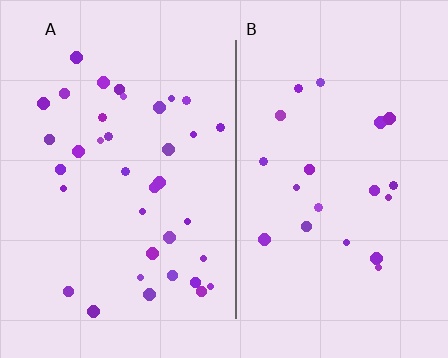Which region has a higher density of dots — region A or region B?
A (the left).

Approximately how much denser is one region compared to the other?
Approximately 1.8× — region A over region B.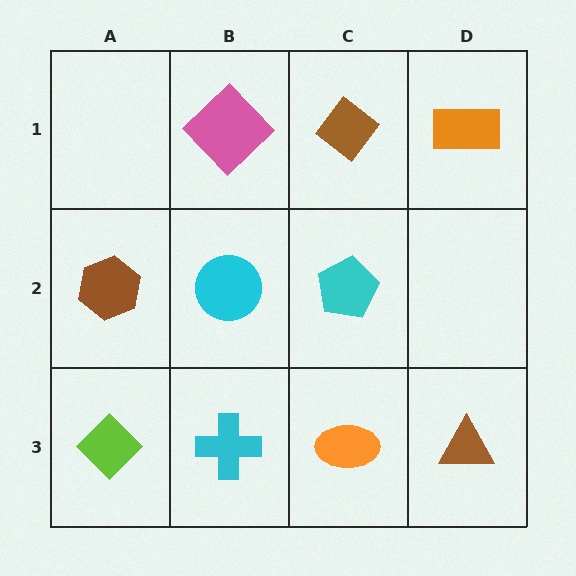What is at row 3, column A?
A lime diamond.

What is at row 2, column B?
A cyan circle.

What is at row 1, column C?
A brown diamond.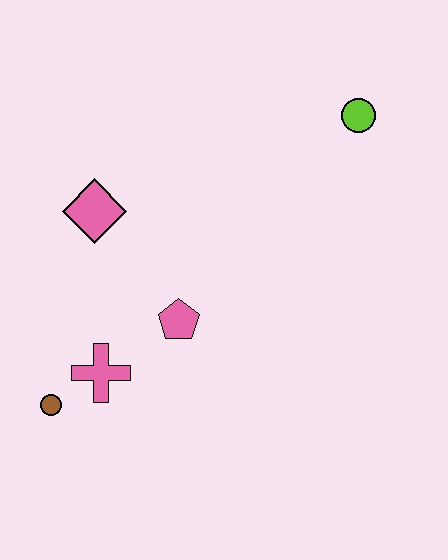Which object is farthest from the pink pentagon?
The lime circle is farthest from the pink pentagon.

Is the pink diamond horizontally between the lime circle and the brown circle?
Yes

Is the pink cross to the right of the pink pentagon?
No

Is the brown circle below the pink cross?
Yes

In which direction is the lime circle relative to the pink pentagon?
The lime circle is above the pink pentagon.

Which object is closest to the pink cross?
The brown circle is closest to the pink cross.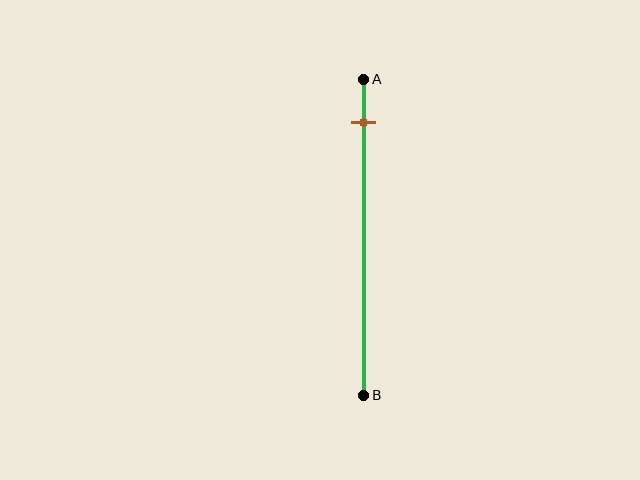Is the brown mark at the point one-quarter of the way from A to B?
No, the mark is at about 15% from A, not at the 25% one-quarter point.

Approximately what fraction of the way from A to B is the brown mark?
The brown mark is approximately 15% of the way from A to B.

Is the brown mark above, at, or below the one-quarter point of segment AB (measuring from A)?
The brown mark is above the one-quarter point of segment AB.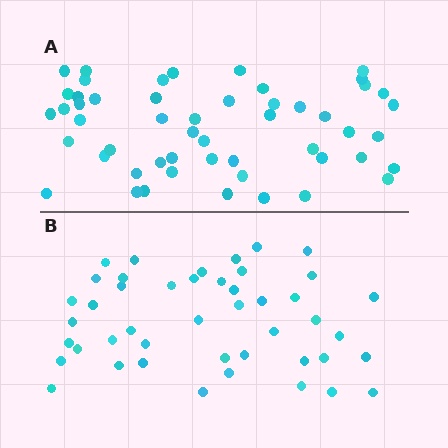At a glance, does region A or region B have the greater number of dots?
Region A (the top region) has more dots.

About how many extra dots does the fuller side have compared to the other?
Region A has roughly 8 or so more dots than region B.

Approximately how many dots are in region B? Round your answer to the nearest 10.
About 40 dots. (The exact count is 45, which rounds to 40.)